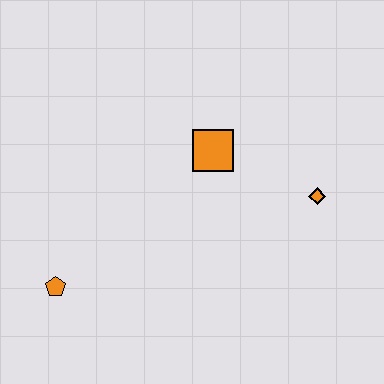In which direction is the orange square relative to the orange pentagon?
The orange square is to the right of the orange pentagon.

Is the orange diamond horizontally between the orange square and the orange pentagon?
No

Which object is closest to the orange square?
The orange diamond is closest to the orange square.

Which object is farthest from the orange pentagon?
The orange diamond is farthest from the orange pentagon.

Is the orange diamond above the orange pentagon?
Yes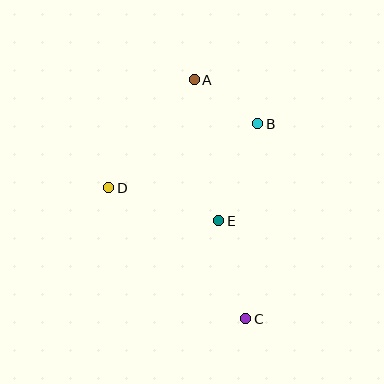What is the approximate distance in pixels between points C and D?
The distance between C and D is approximately 190 pixels.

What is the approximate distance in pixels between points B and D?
The distance between B and D is approximately 162 pixels.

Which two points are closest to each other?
Points A and B are closest to each other.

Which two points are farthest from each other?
Points A and C are farthest from each other.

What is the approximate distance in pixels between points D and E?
The distance between D and E is approximately 115 pixels.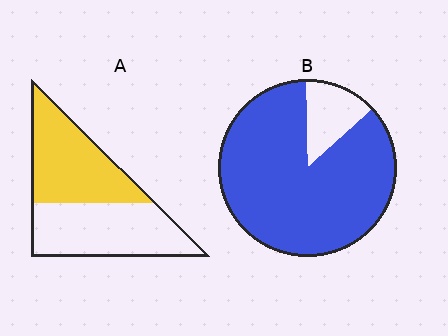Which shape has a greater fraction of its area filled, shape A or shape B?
Shape B.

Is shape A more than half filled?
Roughly half.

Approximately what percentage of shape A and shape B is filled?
A is approximately 50% and B is approximately 85%.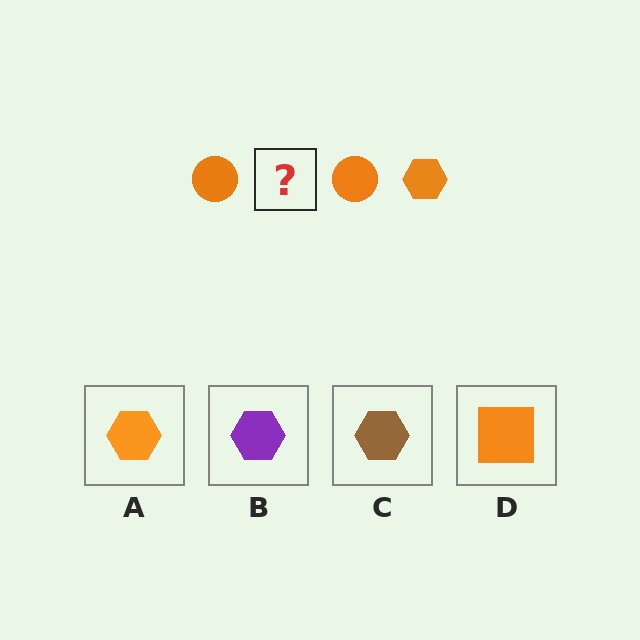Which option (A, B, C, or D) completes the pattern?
A.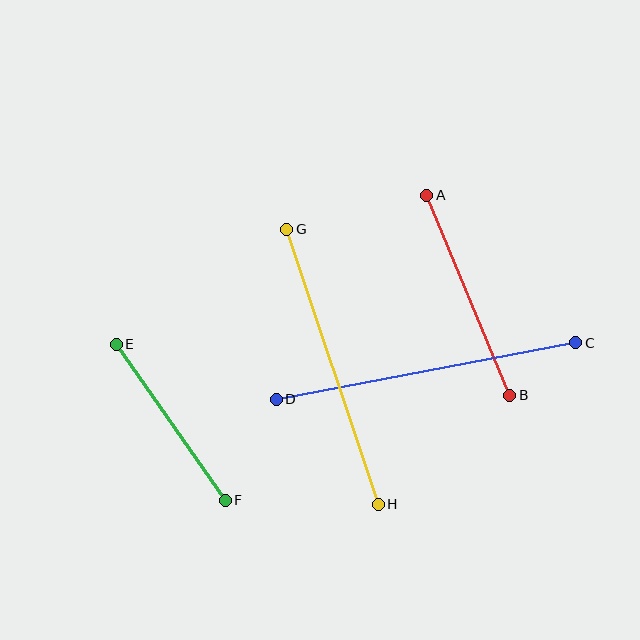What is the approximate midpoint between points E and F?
The midpoint is at approximately (171, 422) pixels.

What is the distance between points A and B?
The distance is approximately 217 pixels.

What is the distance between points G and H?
The distance is approximately 290 pixels.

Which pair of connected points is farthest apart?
Points C and D are farthest apart.